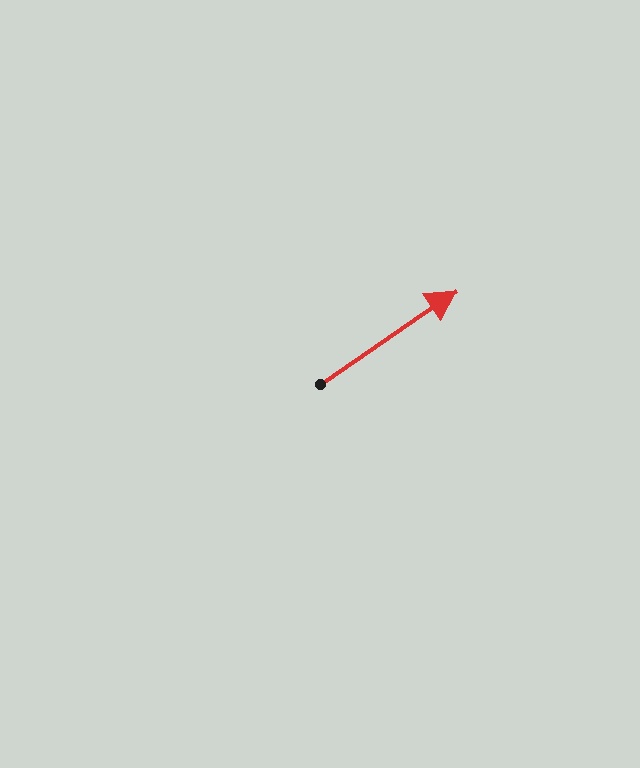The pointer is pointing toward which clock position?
Roughly 2 o'clock.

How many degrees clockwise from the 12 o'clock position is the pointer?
Approximately 55 degrees.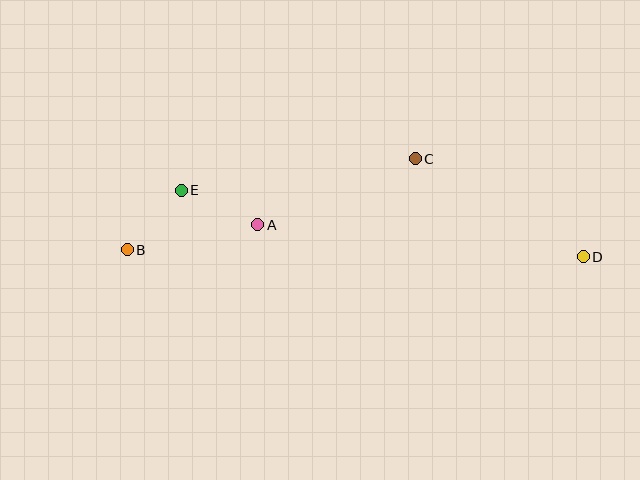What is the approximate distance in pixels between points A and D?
The distance between A and D is approximately 327 pixels.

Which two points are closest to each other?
Points B and E are closest to each other.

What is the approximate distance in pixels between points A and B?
The distance between A and B is approximately 133 pixels.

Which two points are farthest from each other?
Points B and D are farthest from each other.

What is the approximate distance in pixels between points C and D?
The distance between C and D is approximately 195 pixels.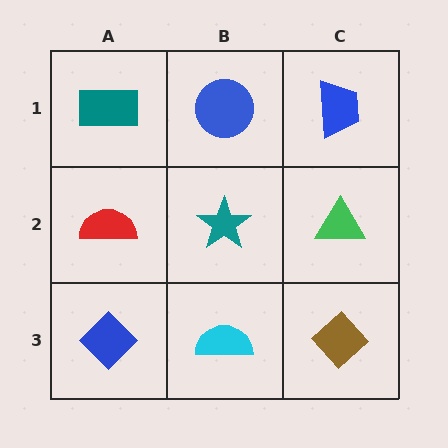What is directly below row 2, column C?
A brown diamond.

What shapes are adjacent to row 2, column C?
A blue trapezoid (row 1, column C), a brown diamond (row 3, column C), a teal star (row 2, column B).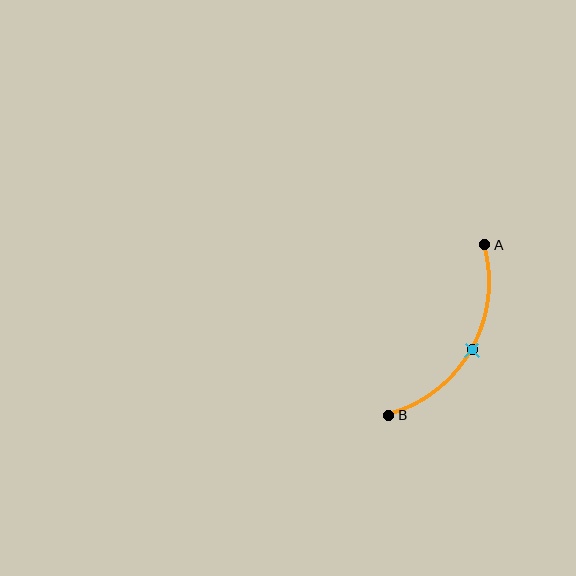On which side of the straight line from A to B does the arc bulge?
The arc bulges to the right of the straight line connecting A and B.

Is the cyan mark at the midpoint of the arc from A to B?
Yes. The cyan mark lies on the arc at equal arc-length from both A and B — it is the arc midpoint.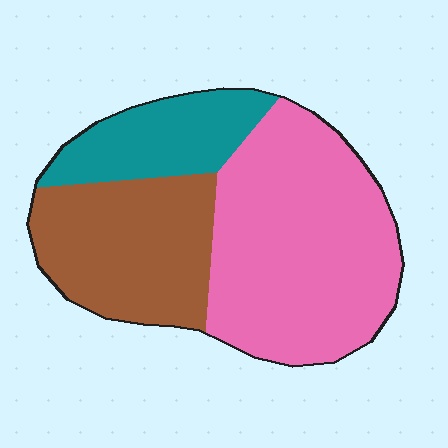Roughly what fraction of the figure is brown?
Brown takes up between a quarter and a half of the figure.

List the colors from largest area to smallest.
From largest to smallest: pink, brown, teal.